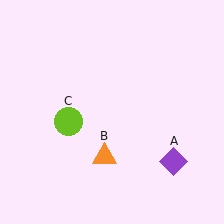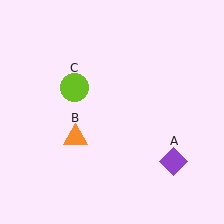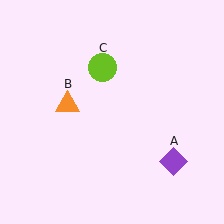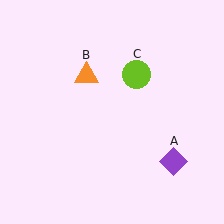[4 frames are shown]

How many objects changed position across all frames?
2 objects changed position: orange triangle (object B), lime circle (object C).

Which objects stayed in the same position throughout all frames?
Purple diamond (object A) remained stationary.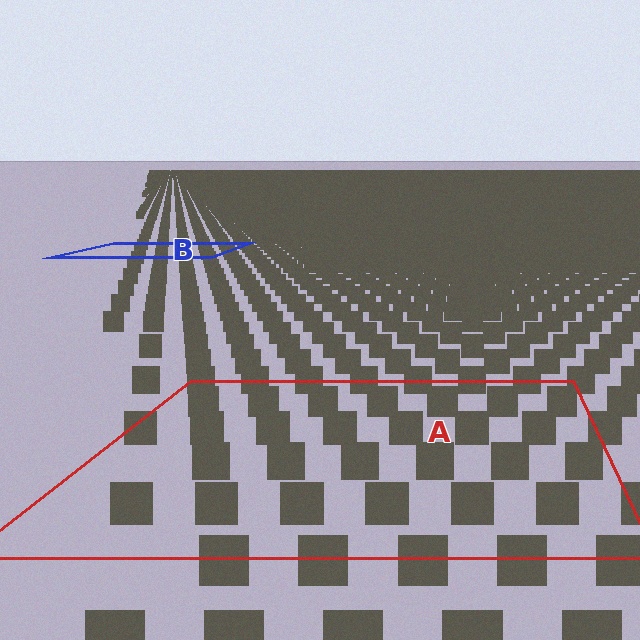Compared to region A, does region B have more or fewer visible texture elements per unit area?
Region B has more texture elements per unit area — they are packed more densely because it is farther away.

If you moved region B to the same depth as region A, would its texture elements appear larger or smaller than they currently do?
They would appear larger. At a closer depth, the same texture elements are projected at a bigger on-screen size.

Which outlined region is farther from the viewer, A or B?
Region B is farther from the viewer — the texture elements inside it appear smaller and more densely packed.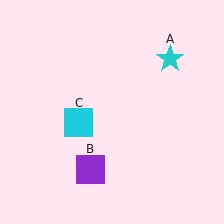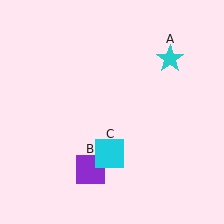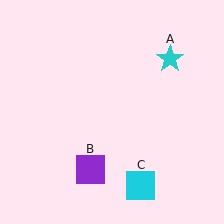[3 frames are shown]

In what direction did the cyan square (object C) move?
The cyan square (object C) moved down and to the right.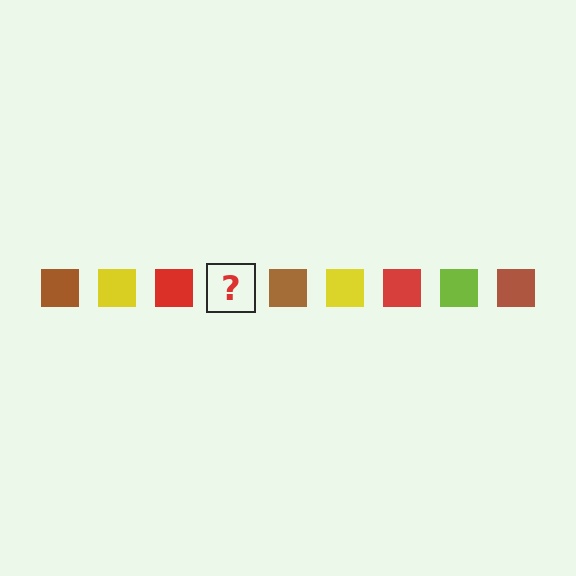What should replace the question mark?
The question mark should be replaced with a lime square.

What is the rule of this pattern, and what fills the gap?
The rule is that the pattern cycles through brown, yellow, red, lime squares. The gap should be filled with a lime square.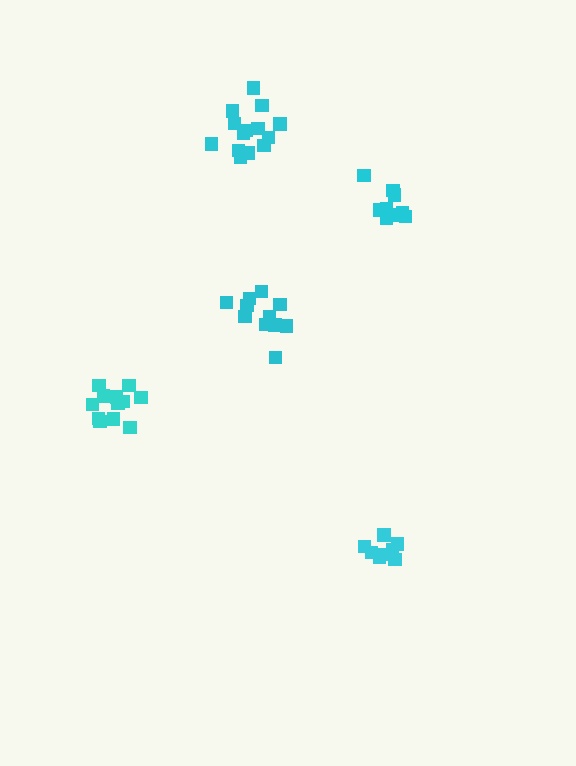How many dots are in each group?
Group 1: 12 dots, Group 2: 12 dots, Group 3: 14 dots, Group 4: 9 dots, Group 5: 8 dots (55 total).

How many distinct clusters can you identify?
There are 5 distinct clusters.